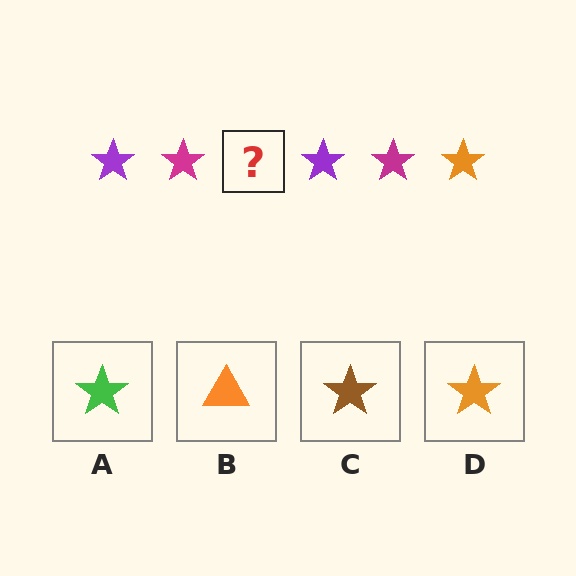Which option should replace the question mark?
Option D.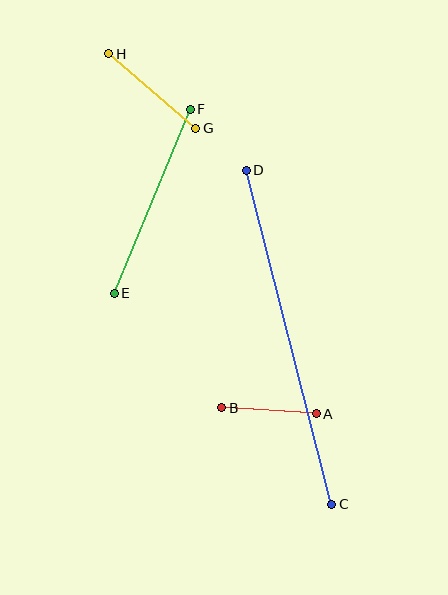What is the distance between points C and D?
The distance is approximately 345 pixels.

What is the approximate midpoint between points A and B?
The midpoint is at approximately (269, 411) pixels.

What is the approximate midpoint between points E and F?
The midpoint is at approximately (152, 201) pixels.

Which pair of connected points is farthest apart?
Points C and D are farthest apart.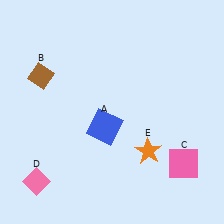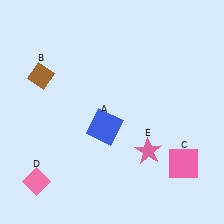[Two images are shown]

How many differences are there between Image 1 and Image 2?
There is 1 difference between the two images.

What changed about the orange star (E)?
In Image 1, E is orange. In Image 2, it changed to pink.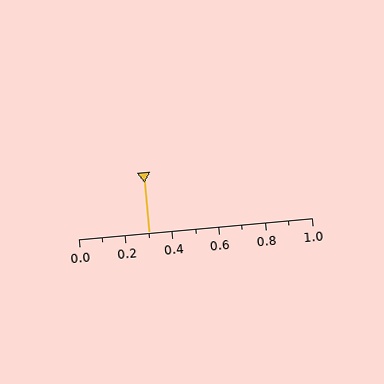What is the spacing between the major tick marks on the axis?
The major ticks are spaced 0.2 apart.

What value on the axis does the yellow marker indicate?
The marker indicates approximately 0.3.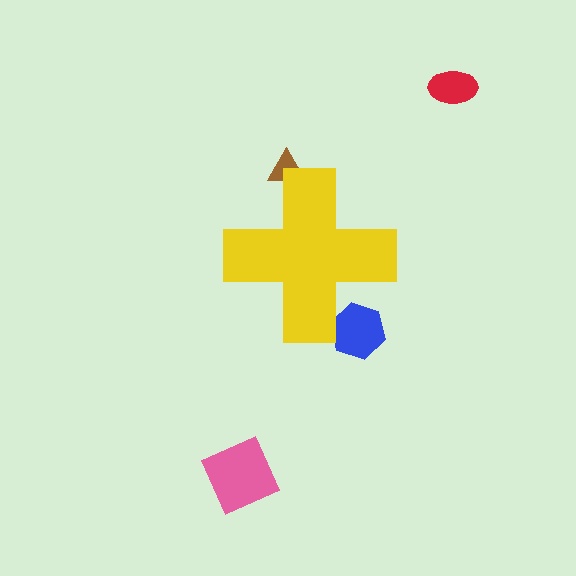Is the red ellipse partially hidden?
No, the red ellipse is fully visible.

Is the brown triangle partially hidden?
Yes, the brown triangle is partially hidden behind the yellow cross.